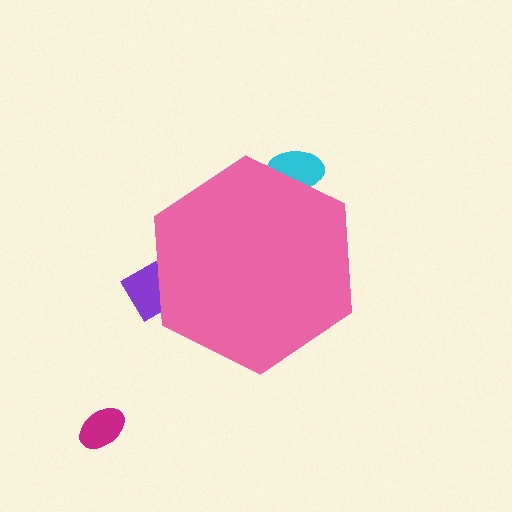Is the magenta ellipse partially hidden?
No, the magenta ellipse is fully visible.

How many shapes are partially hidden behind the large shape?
2 shapes are partially hidden.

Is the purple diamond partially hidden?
Yes, the purple diamond is partially hidden behind the pink hexagon.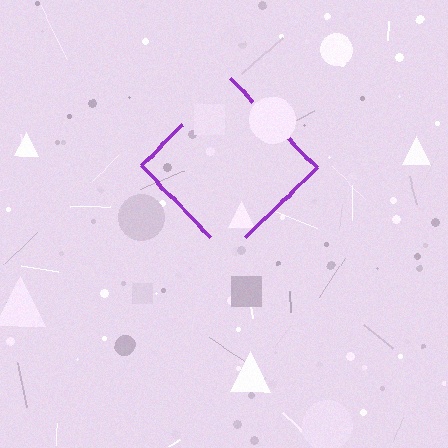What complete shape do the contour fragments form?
The contour fragments form a diamond.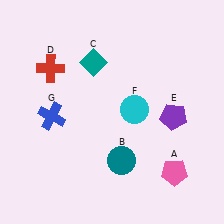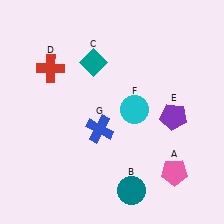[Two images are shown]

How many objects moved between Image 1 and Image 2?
2 objects moved between the two images.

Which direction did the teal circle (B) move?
The teal circle (B) moved down.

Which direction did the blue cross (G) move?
The blue cross (G) moved right.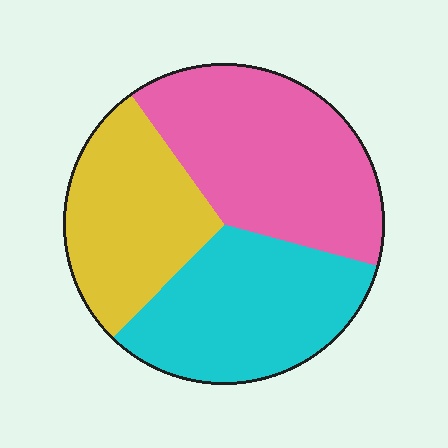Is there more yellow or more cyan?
Cyan.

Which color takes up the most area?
Pink, at roughly 40%.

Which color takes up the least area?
Yellow, at roughly 30%.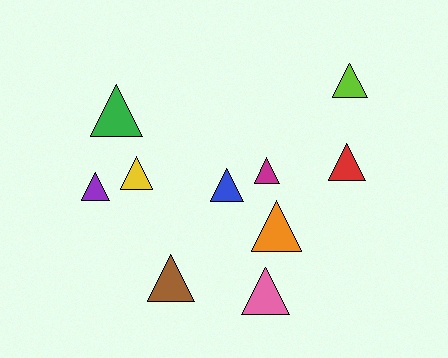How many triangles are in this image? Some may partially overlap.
There are 10 triangles.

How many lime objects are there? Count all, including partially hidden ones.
There is 1 lime object.